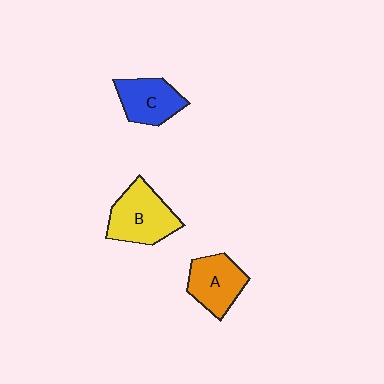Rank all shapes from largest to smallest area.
From largest to smallest: B (yellow), A (orange), C (blue).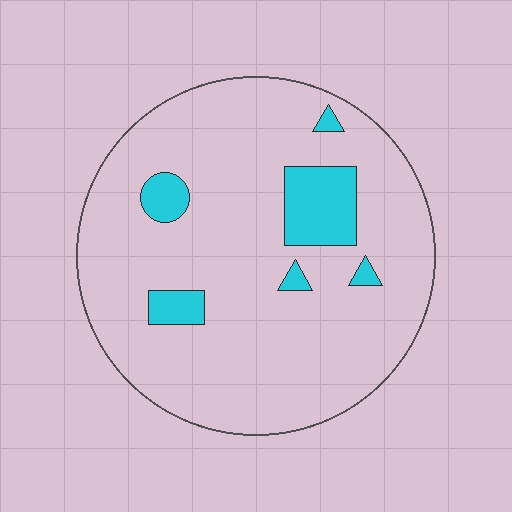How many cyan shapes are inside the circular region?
6.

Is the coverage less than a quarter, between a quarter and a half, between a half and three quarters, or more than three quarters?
Less than a quarter.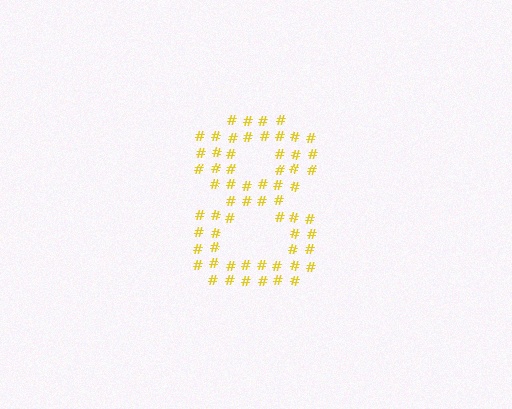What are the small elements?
The small elements are hash symbols.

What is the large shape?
The large shape is the digit 8.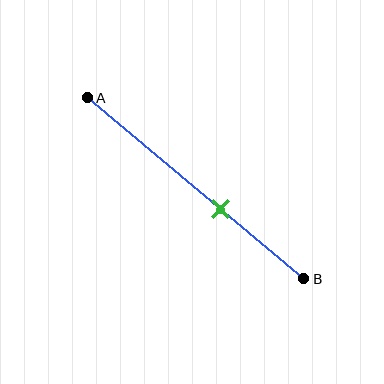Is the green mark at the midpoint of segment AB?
No, the mark is at about 60% from A, not at the 50% midpoint.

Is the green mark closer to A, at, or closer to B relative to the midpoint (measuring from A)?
The green mark is closer to point B than the midpoint of segment AB.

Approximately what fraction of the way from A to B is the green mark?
The green mark is approximately 60% of the way from A to B.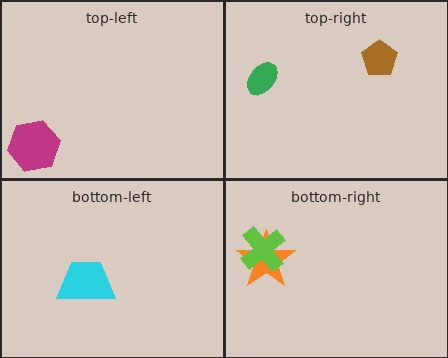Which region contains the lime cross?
The bottom-right region.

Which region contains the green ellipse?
The top-right region.